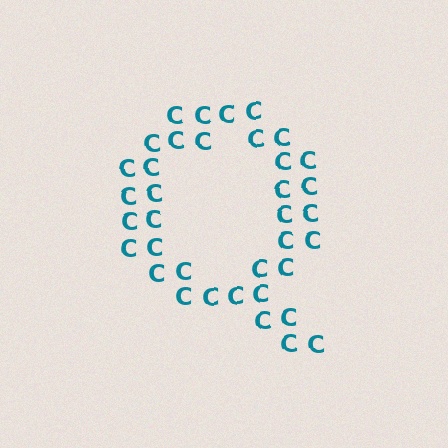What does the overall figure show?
The overall figure shows the letter Q.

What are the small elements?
The small elements are letter C's.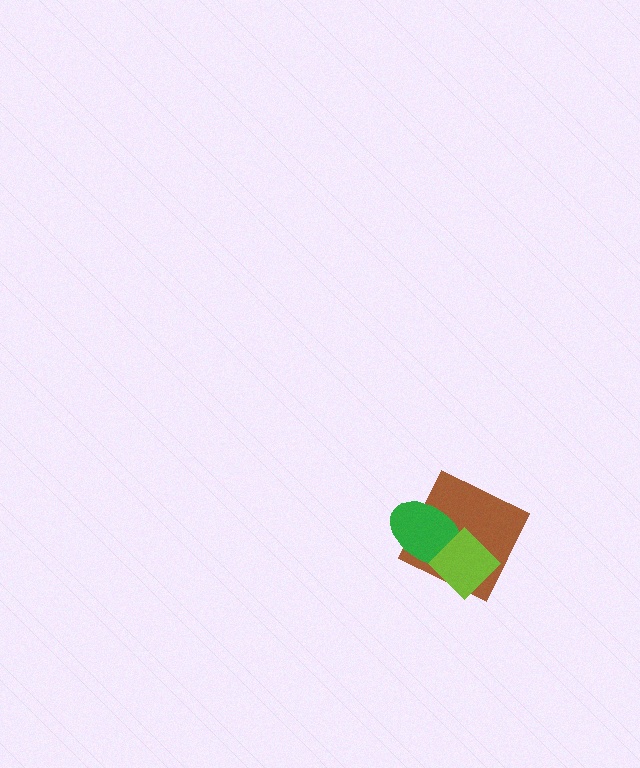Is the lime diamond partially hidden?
No, no other shape covers it.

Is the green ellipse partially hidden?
Yes, it is partially covered by another shape.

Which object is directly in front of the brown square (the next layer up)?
The green ellipse is directly in front of the brown square.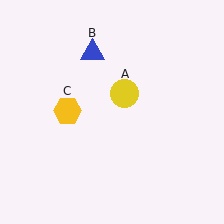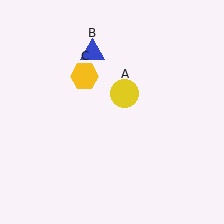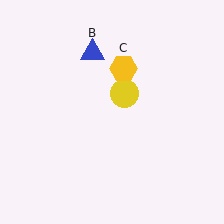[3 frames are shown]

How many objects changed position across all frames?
1 object changed position: yellow hexagon (object C).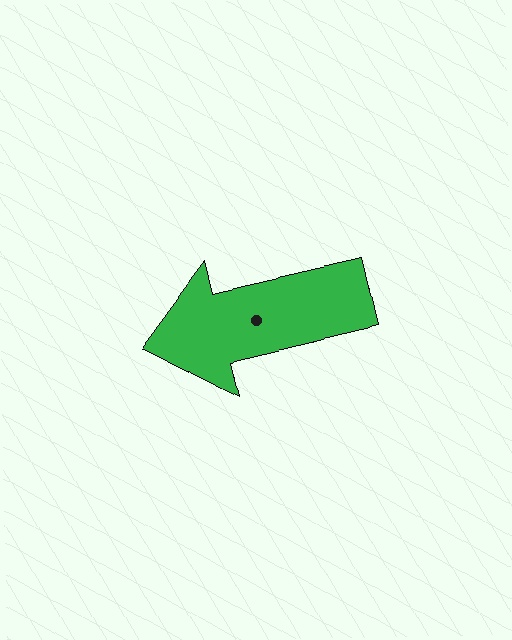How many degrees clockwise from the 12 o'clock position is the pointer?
Approximately 257 degrees.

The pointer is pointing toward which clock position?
Roughly 9 o'clock.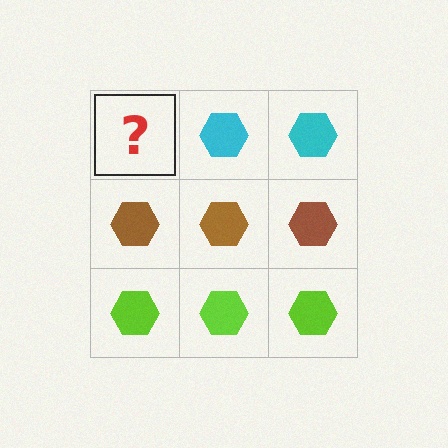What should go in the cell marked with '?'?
The missing cell should contain a cyan hexagon.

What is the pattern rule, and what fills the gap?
The rule is that each row has a consistent color. The gap should be filled with a cyan hexagon.